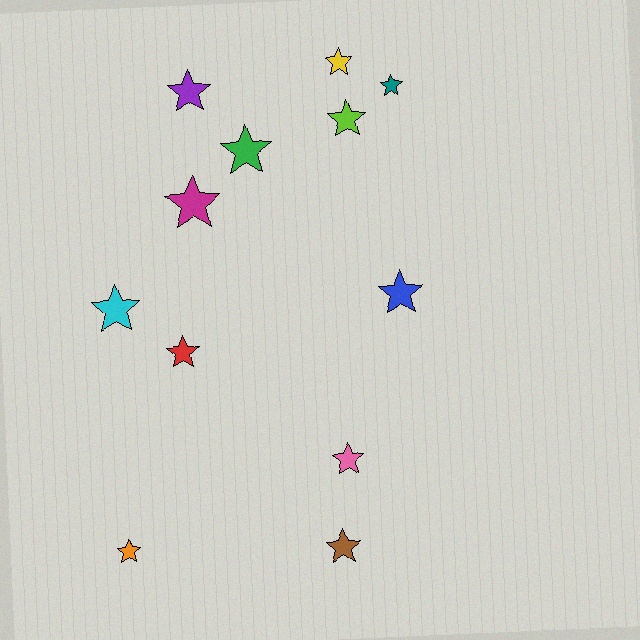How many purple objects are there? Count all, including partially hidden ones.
There is 1 purple object.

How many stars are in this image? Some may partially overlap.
There are 12 stars.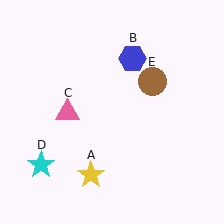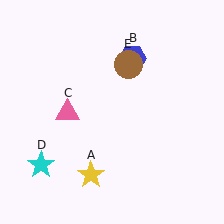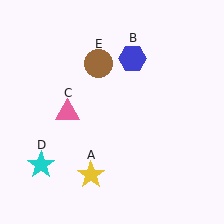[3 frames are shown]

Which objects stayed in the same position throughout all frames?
Yellow star (object A) and blue hexagon (object B) and pink triangle (object C) and cyan star (object D) remained stationary.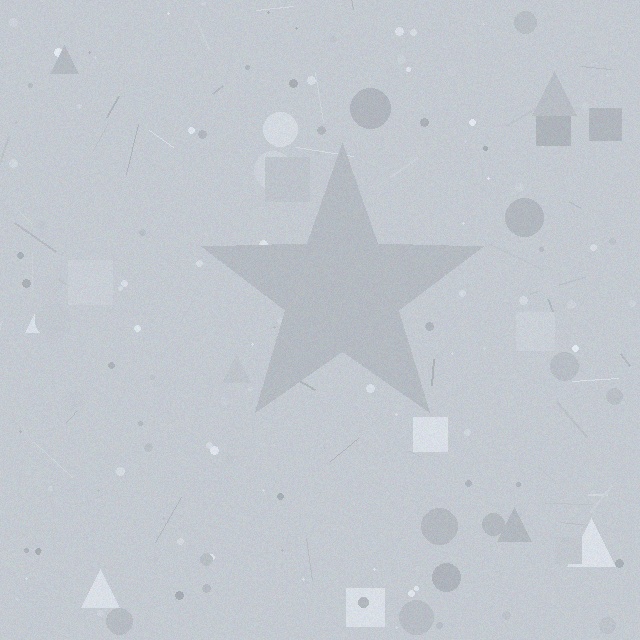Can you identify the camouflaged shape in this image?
The camouflaged shape is a star.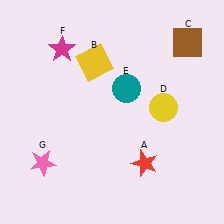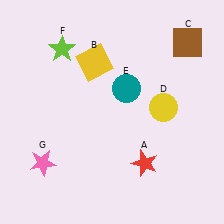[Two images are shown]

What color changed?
The star (F) changed from magenta in Image 1 to lime in Image 2.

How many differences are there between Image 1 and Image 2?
There is 1 difference between the two images.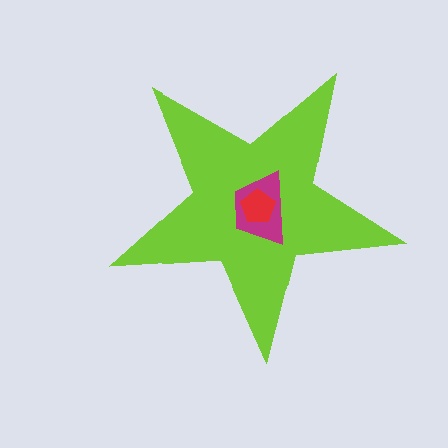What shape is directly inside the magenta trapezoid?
The red pentagon.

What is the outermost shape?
The lime star.